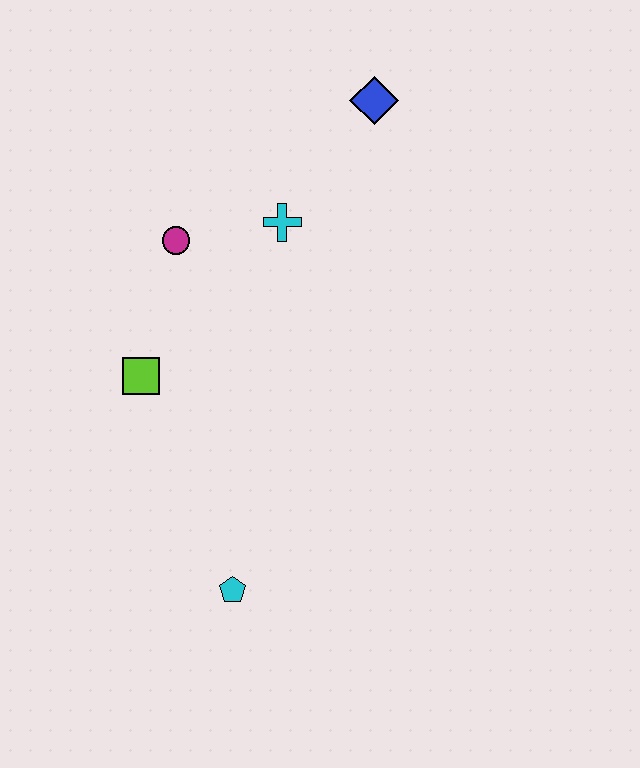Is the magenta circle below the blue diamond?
Yes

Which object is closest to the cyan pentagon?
The lime square is closest to the cyan pentagon.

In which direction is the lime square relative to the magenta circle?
The lime square is below the magenta circle.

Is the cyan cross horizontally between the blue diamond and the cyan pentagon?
Yes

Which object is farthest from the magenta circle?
The cyan pentagon is farthest from the magenta circle.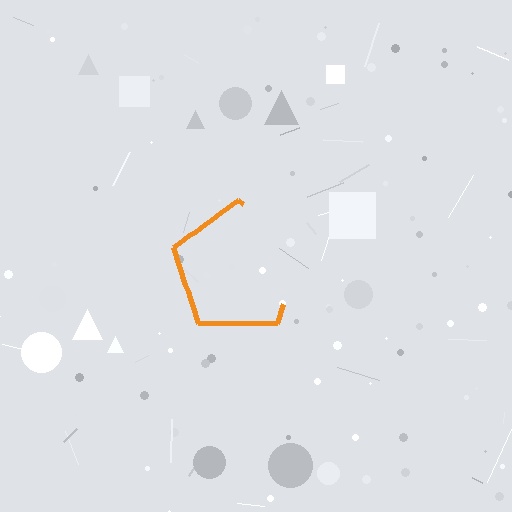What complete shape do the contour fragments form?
The contour fragments form a pentagon.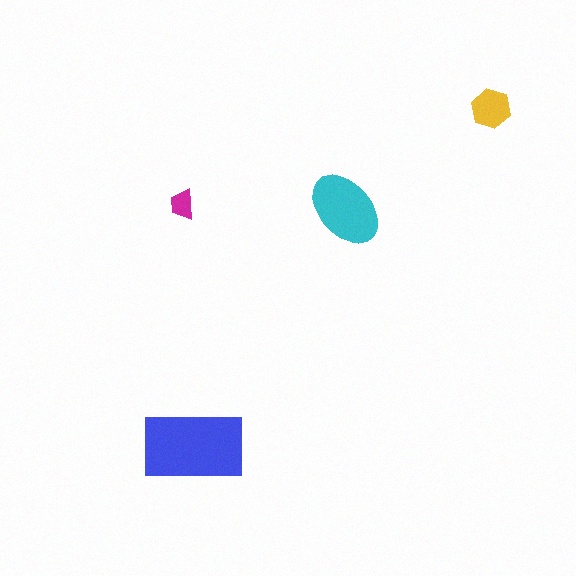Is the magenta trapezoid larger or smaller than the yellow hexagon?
Smaller.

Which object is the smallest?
The magenta trapezoid.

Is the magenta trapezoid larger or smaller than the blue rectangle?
Smaller.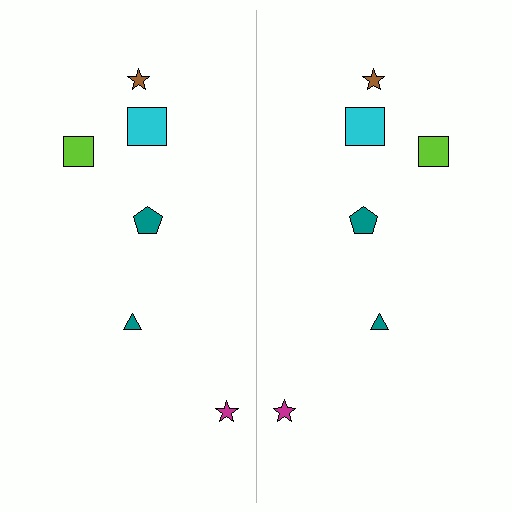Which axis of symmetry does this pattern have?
The pattern has a vertical axis of symmetry running through the center of the image.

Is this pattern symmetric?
Yes, this pattern has bilateral (reflection) symmetry.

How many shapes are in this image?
There are 12 shapes in this image.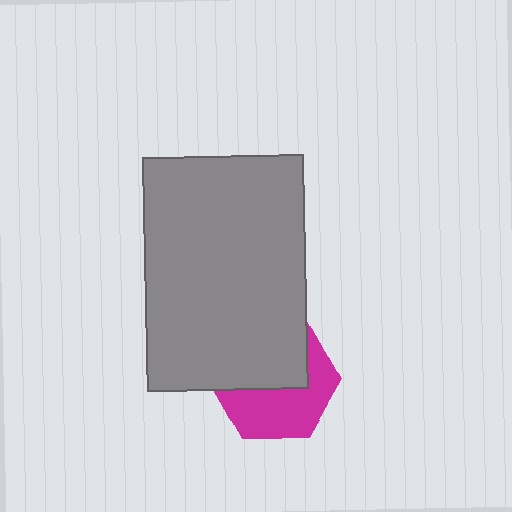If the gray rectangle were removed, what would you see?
You would see the complete magenta hexagon.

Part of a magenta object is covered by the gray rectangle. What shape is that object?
It is a hexagon.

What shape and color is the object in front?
The object in front is a gray rectangle.